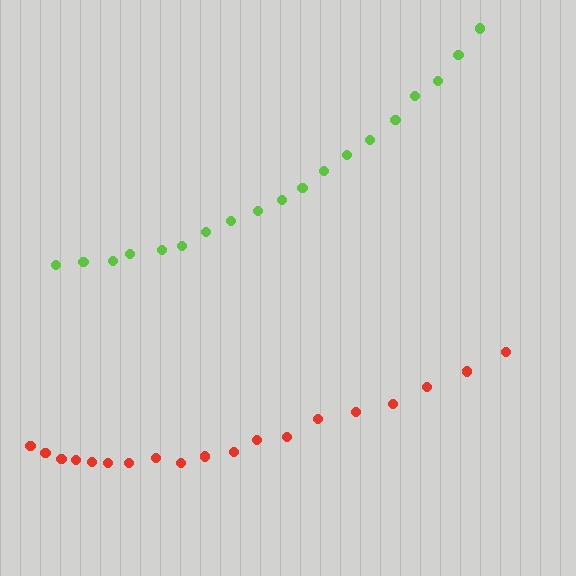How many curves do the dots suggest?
There are 2 distinct paths.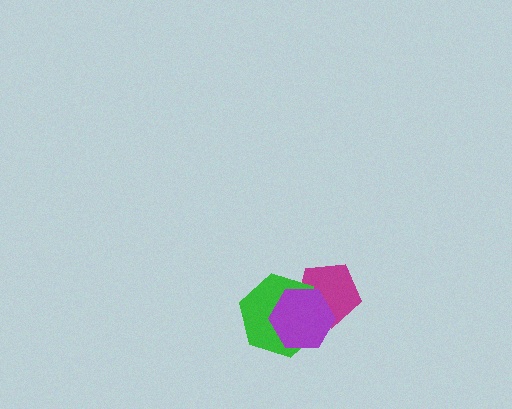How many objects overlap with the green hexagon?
2 objects overlap with the green hexagon.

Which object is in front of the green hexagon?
The purple hexagon is in front of the green hexagon.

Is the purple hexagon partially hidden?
No, no other shape covers it.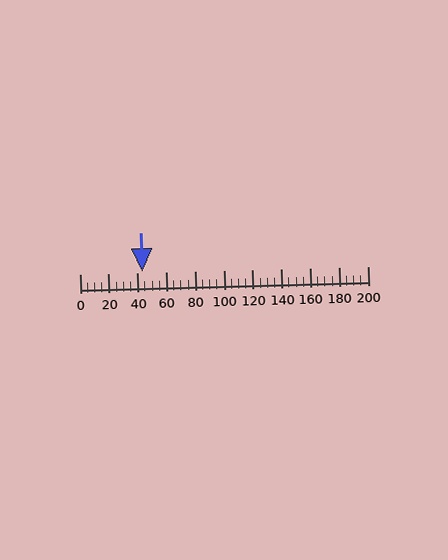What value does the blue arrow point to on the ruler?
The blue arrow points to approximately 44.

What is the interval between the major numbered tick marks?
The major tick marks are spaced 20 units apart.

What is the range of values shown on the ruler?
The ruler shows values from 0 to 200.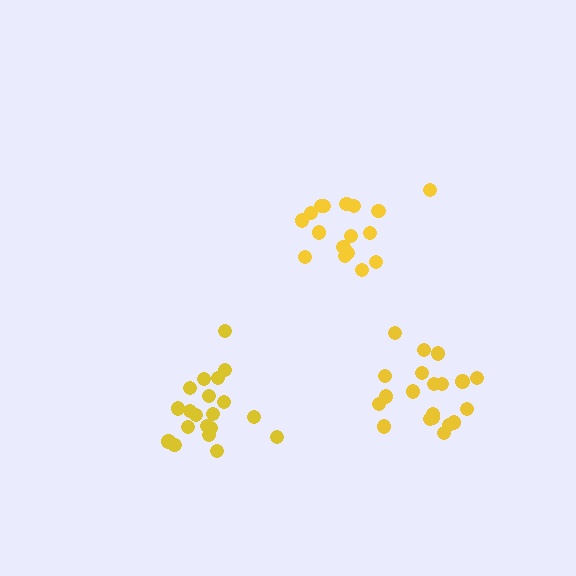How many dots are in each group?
Group 1: 17 dots, Group 2: 20 dots, Group 3: 20 dots (57 total).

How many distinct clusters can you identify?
There are 3 distinct clusters.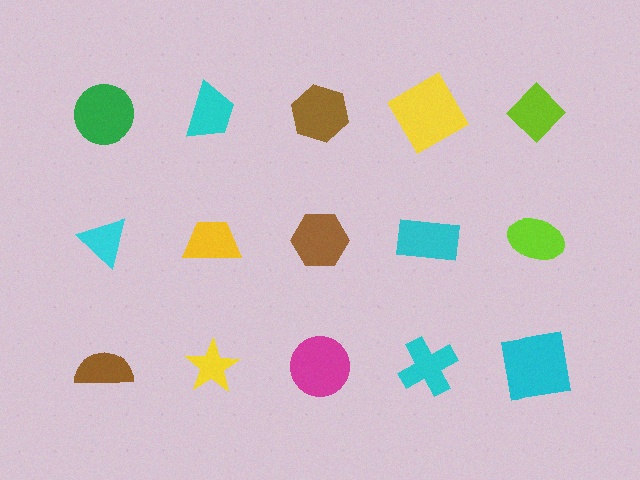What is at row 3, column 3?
A magenta circle.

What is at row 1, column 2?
A cyan trapezoid.